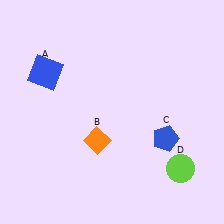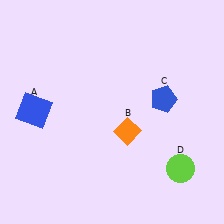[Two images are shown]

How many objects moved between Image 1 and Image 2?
3 objects moved between the two images.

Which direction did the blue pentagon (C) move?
The blue pentagon (C) moved up.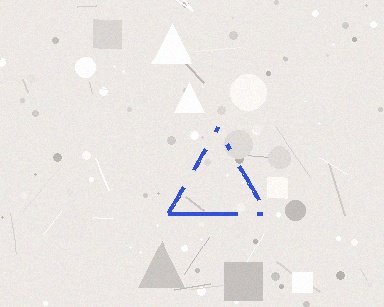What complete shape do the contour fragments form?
The contour fragments form a triangle.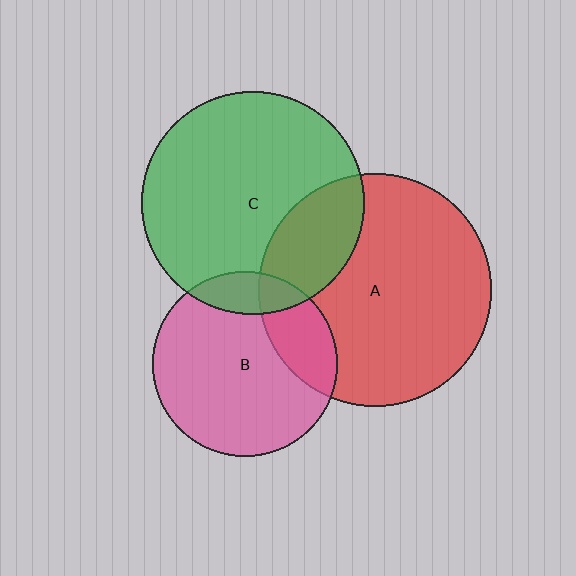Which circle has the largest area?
Circle A (red).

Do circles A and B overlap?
Yes.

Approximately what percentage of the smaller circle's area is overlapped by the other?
Approximately 20%.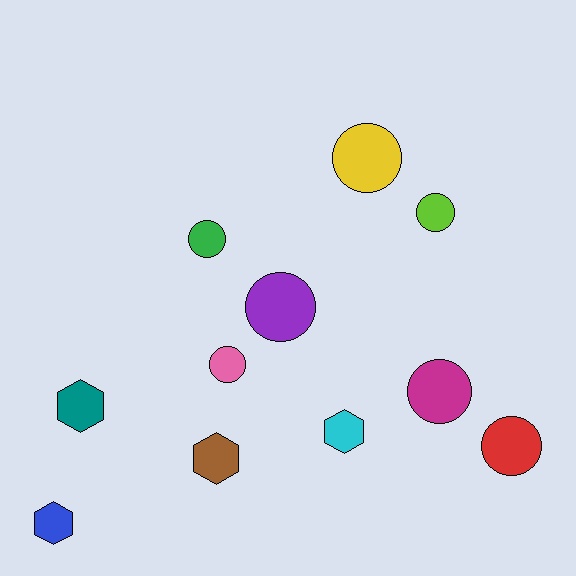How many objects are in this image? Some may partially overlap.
There are 11 objects.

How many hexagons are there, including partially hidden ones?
There are 4 hexagons.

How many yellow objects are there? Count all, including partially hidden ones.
There is 1 yellow object.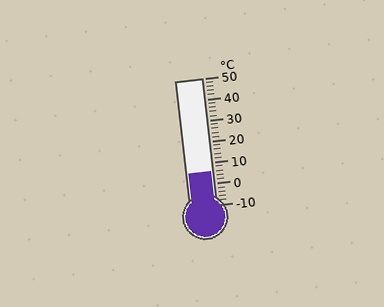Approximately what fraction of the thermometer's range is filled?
The thermometer is filled to approximately 25% of its range.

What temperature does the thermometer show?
The thermometer shows approximately 6°C.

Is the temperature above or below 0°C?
The temperature is above 0°C.